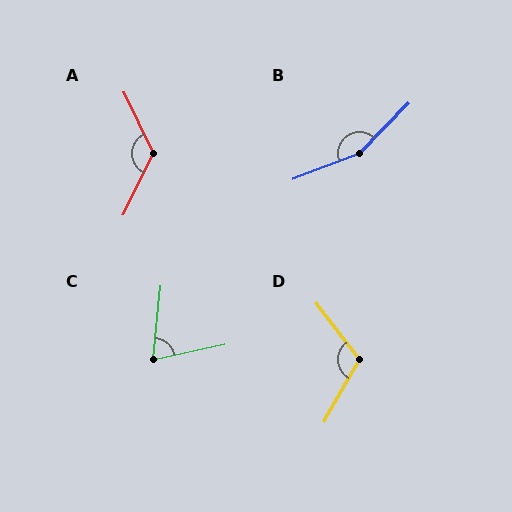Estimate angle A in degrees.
Approximately 128 degrees.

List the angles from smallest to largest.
C (72°), D (112°), A (128°), B (155°).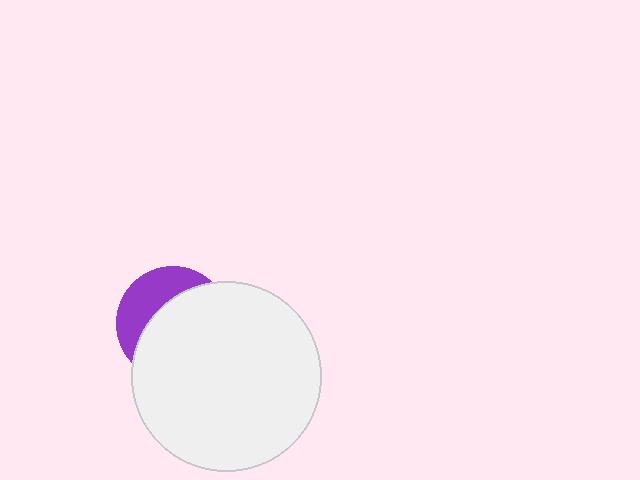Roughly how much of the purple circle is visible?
A small part of it is visible (roughly 34%).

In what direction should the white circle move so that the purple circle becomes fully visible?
The white circle should move toward the lower-right. That is the shortest direction to clear the overlap and leave the purple circle fully visible.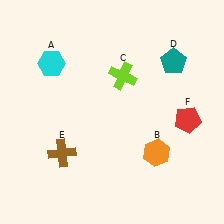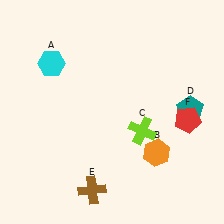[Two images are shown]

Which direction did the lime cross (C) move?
The lime cross (C) moved down.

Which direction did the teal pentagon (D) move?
The teal pentagon (D) moved down.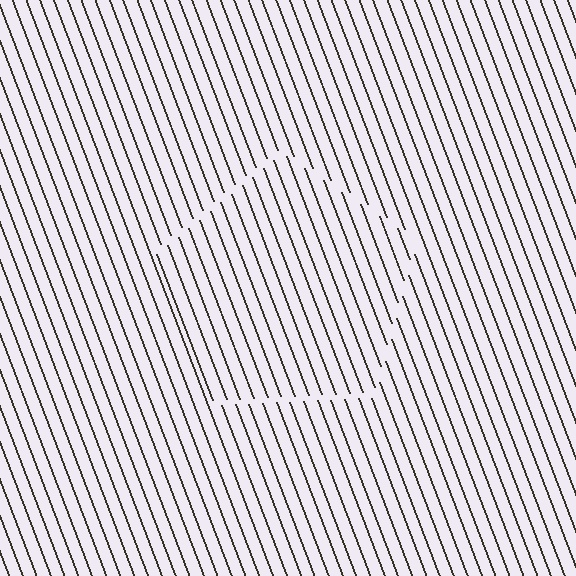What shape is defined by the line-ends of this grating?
An illusory pentagon. The interior of the shape contains the same grating, shifted by half a period — the contour is defined by the phase discontinuity where line-ends from the inner and outer gratings abut.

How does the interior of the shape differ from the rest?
The interior of the shape contains the same grating, shifted by half a period — the contour is defined by the phase discontinuity where line-ends from the inner and outer gratings abut.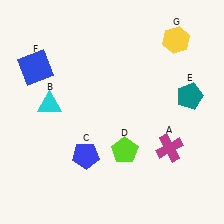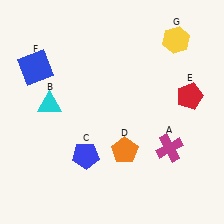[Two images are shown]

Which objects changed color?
D changed from lime to orange. E changed from teal to red.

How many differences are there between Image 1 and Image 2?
There are 2 differences between the two images.